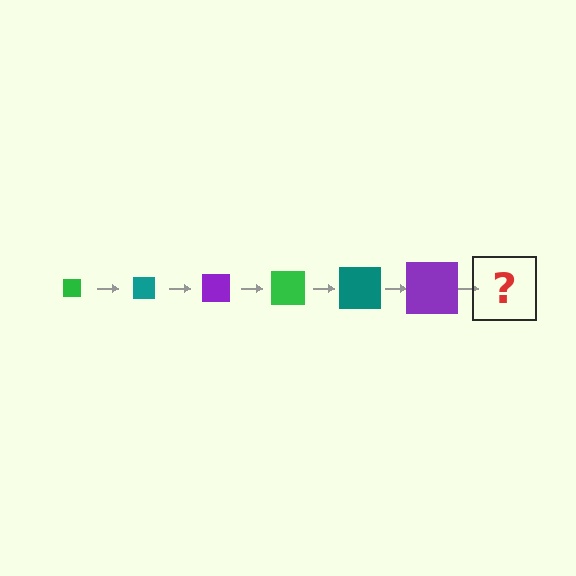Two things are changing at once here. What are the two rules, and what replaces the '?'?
The two rules are that the square grows larger each step and the color cycles through green, teal, and purple. The '?' should be a green square, larger than the previous one.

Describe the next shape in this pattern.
It should be a green square, larger than the previous one.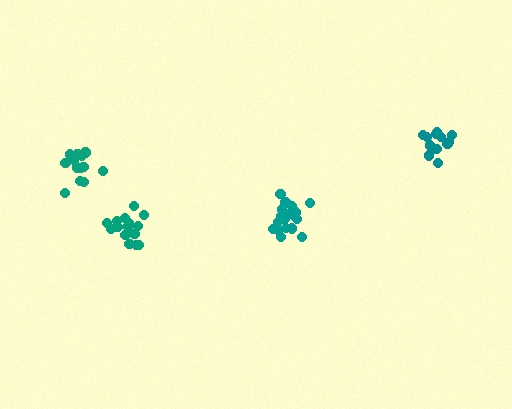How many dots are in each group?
Group 1: 19 dots, Group 2: 15 dots, Group 3: 13 dots, Group 4: 16 dots (63 total).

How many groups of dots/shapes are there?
There are 4 groups.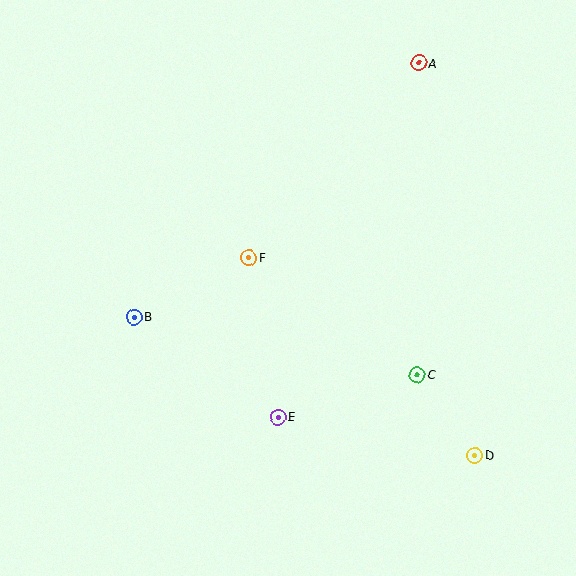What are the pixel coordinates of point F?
Point F is at (249, 258).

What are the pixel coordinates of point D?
Point D is at (475, 455).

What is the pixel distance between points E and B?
The distance between E and B is 175 pixels.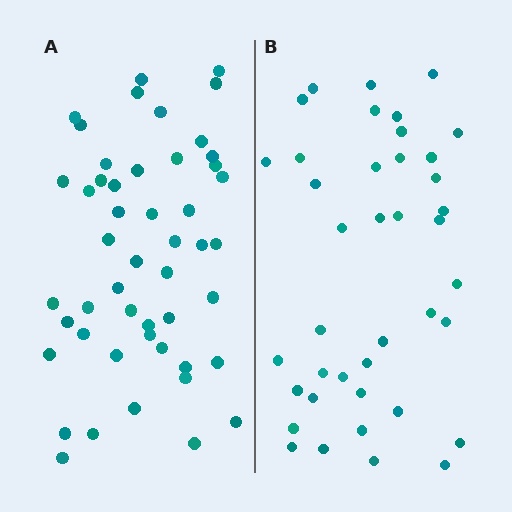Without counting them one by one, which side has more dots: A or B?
Region A (the left region) has more dots.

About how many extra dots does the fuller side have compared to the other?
Region A has roughly 8 or so more dots than region B.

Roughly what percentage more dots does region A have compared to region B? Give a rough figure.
About 20% more.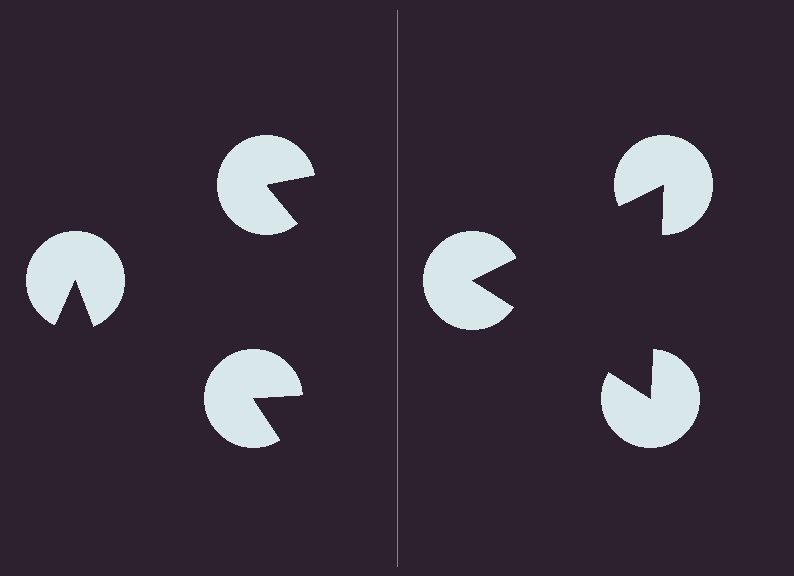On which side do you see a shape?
An illusory triangle appears on the right side. On the left side the wedge cuts are rotated, so no coherent shape forms.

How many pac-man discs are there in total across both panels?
6 — 3 on each side.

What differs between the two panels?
The pac-man discs are positioned identically on both sides; only the wedge orientations differ. On the right they align to a triangle; on the left they are misaligned.